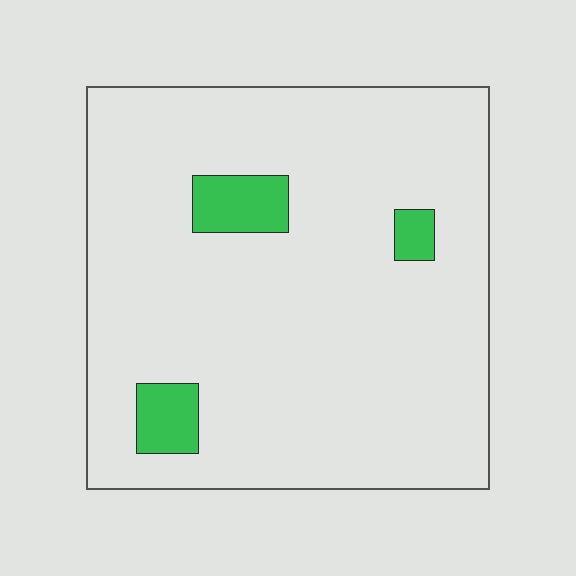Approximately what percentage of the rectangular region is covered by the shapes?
Approximately 5%.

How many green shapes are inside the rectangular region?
3.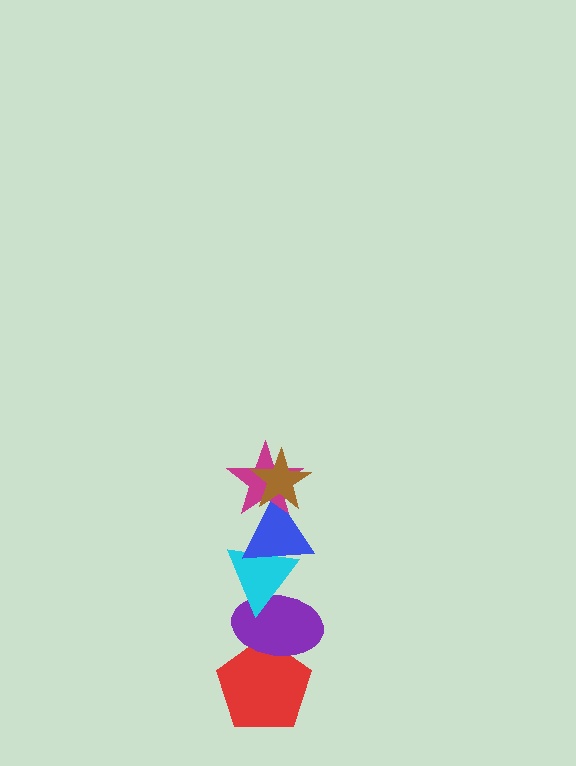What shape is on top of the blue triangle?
The magenta star is on top of the blue triangle.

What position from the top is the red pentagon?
The red pentagon is 6th from the top.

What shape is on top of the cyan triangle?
The blue triangle is on top of the cyan triangle.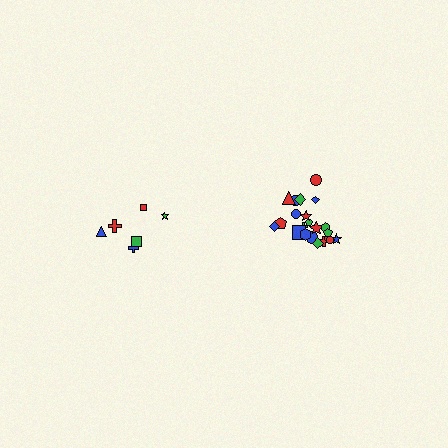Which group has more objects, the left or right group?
The right group.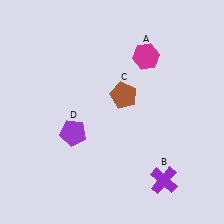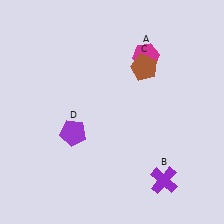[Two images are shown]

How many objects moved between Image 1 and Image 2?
1 object moved between the two images.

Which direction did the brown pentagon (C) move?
The brown pentagon (C) moved up.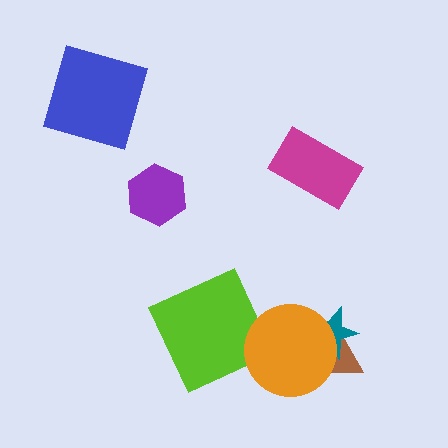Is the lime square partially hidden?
Yes, it is partially covered by another shape.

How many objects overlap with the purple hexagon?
0 objects overlap with the purple hexagon.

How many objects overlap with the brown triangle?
2 objects overlap with the brown triangle.